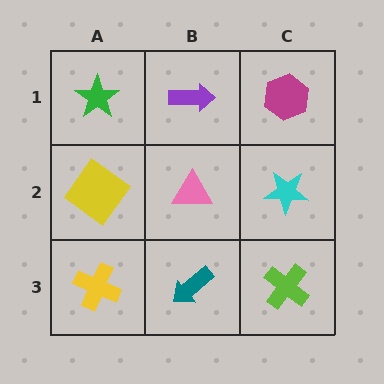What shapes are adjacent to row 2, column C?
A magenta hexagon (row 1, column C), a lime cross (row 3, column C), a pink triangle (row 2, column B).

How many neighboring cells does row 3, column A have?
2.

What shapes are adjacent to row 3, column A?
A yellow diamond (row 2, column A), a teal arrow (row 3, column B).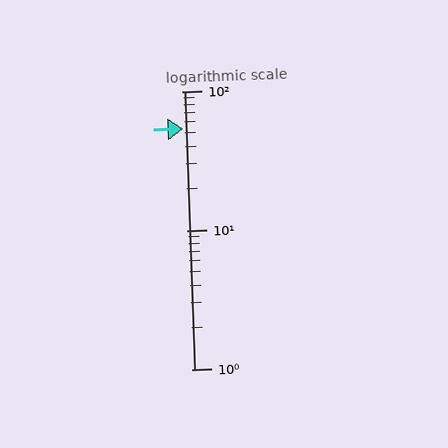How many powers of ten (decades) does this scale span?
The scale spans 2 decades, from 1 to 100.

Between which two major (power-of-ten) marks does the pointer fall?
The pointer is between 10 and 100.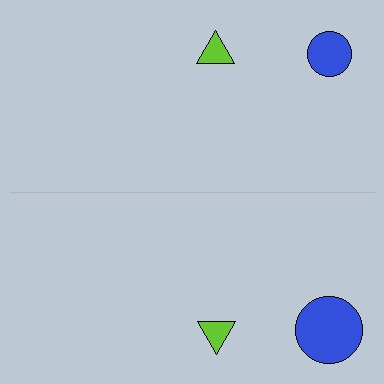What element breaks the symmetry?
The blue circle on the bottom side has a different size than its mirror counterpart.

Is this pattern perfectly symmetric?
No, the pattern is not perfectly symmetric. The blue circle on the bottom side has a different size than its mirror counterpart.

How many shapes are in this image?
There are 4 shapes in this image.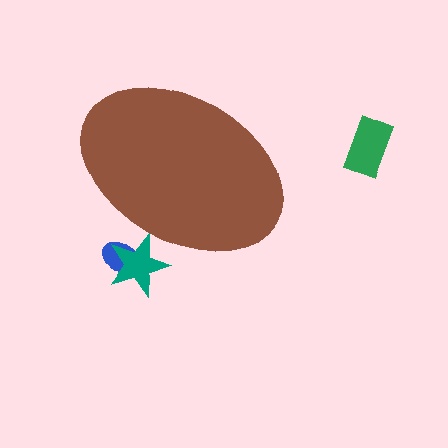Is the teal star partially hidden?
Yes, the teal star is partially hidden behind the brown ellipse.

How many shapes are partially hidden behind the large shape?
2 shapes are partially hidden.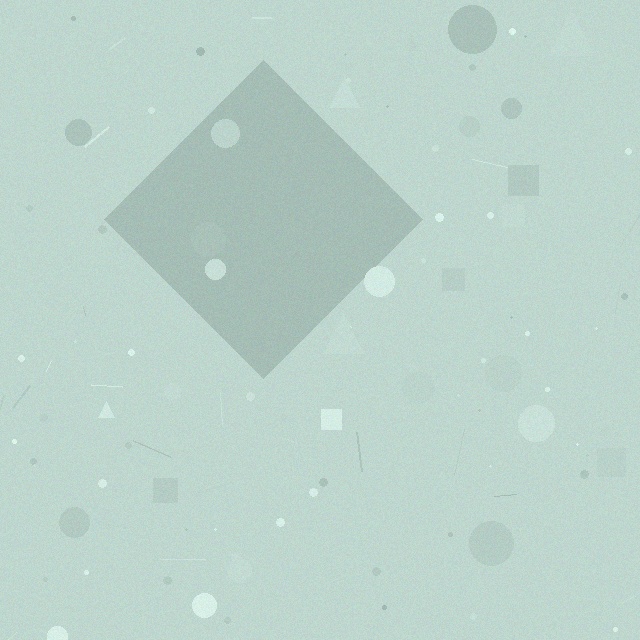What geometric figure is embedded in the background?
A diamond is embedded in the background.